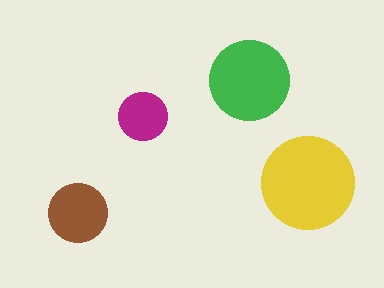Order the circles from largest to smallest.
the yellow one, the green one, the brown one, the magenta one.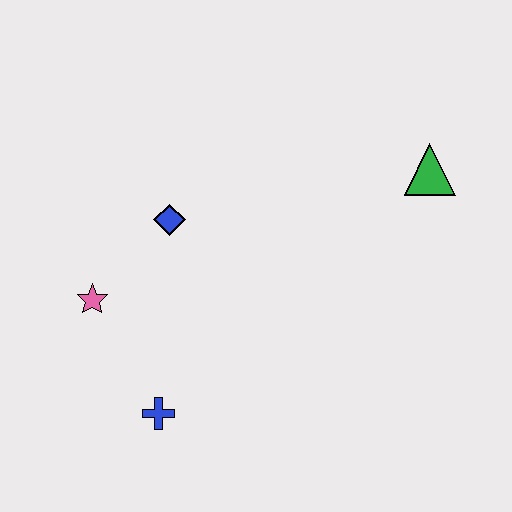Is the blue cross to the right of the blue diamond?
No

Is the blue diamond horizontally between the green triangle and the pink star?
Yes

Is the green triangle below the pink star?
No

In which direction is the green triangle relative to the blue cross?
The green triangle is to the right of the blue cross.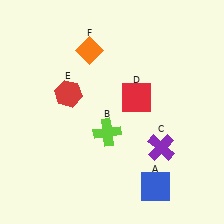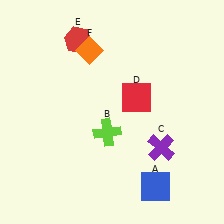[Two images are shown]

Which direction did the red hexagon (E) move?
The red hexagon (E) moved up.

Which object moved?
The red hexagon (E) moved up.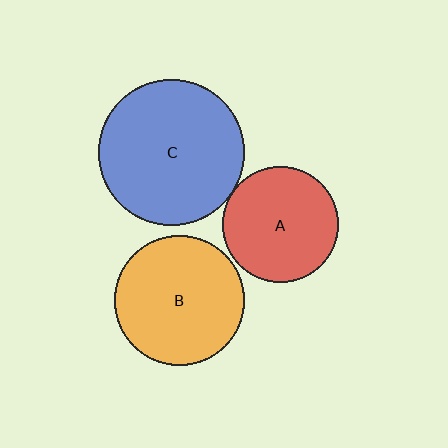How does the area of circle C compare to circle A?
Approximately 1.6 times.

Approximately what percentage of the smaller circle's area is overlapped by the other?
Approximately 5%.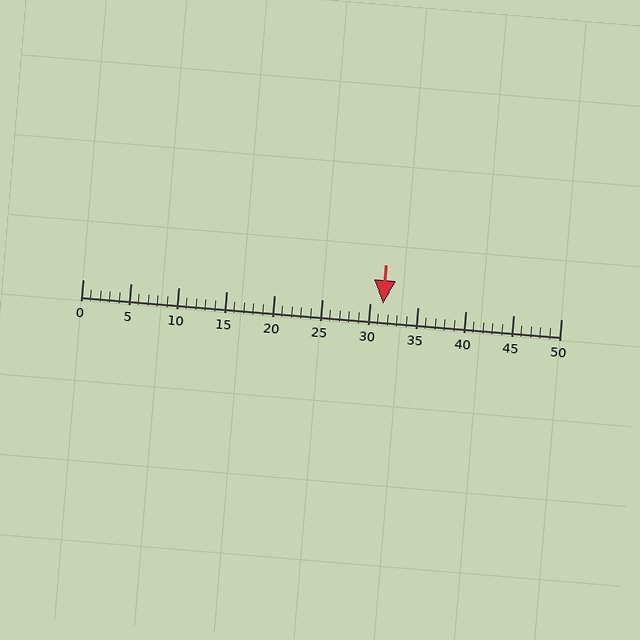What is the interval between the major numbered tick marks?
The major tick marks are spaced 5 units apart.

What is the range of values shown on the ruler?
The ruler shows values from 0 to 50.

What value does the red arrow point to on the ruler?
The red arrow points to approximately 31.